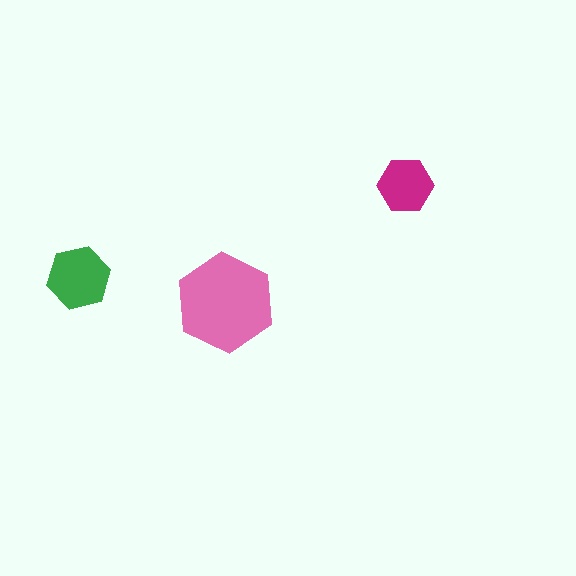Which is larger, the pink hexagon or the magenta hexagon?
The pink one.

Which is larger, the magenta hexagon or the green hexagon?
The green one.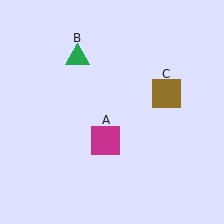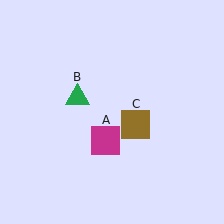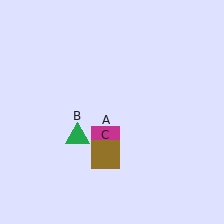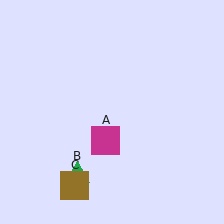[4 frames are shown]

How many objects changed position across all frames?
2 objects changed position: green triangle (object B), brown square (object C).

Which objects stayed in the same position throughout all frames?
Magenta square (object A) remained stationary.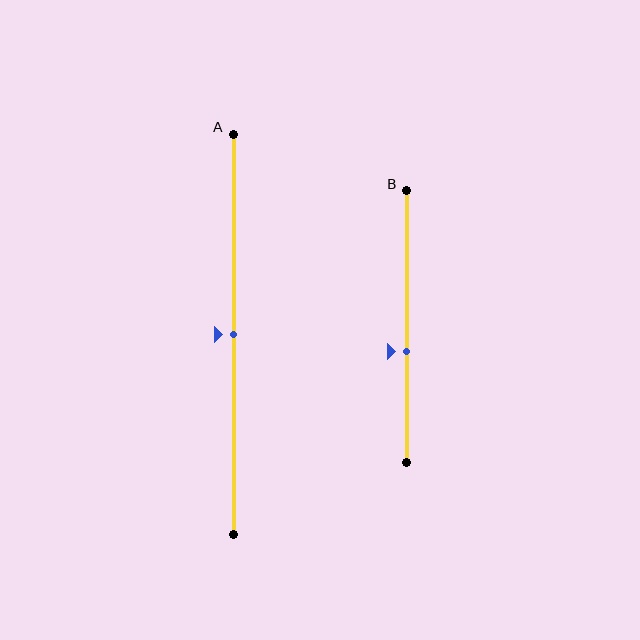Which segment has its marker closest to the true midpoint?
Segment A has its marker closest to the true midpoint.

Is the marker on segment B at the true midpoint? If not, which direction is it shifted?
No, the marker on segment B is shifted downward by about 9% of the segment length.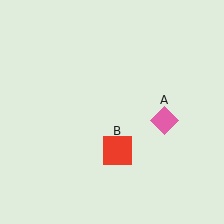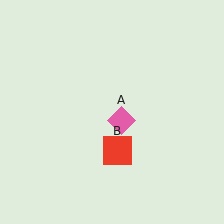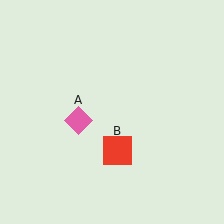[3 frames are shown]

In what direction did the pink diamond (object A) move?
The pink diamond (object A) moved left.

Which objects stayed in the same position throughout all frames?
Red square (object B) remained stationary.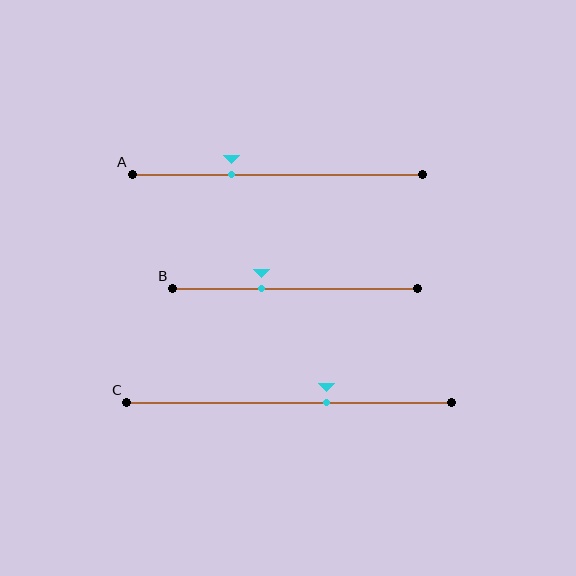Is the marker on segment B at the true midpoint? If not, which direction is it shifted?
No, the marker on segment B is shifted to the left by about 14% of the segment length.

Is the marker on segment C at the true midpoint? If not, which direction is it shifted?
No, the marker on segment C is shifted to the right by about 11% of the segment length.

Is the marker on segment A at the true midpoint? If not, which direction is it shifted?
No, the marker on segment A is shifted to the left by about 16% of the segment length.